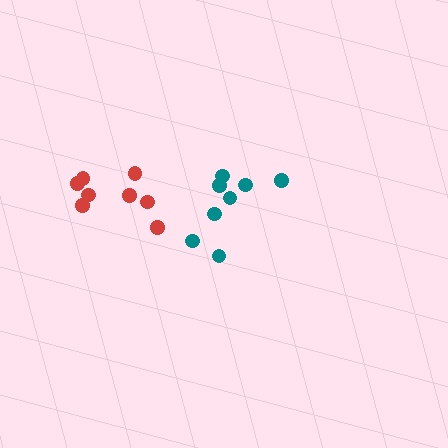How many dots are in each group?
Group 1: 8 dots, Group 2: 8 dots (16 total).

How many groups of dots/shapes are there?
There are 2 groups.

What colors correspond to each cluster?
The clusters are colored: teal, red.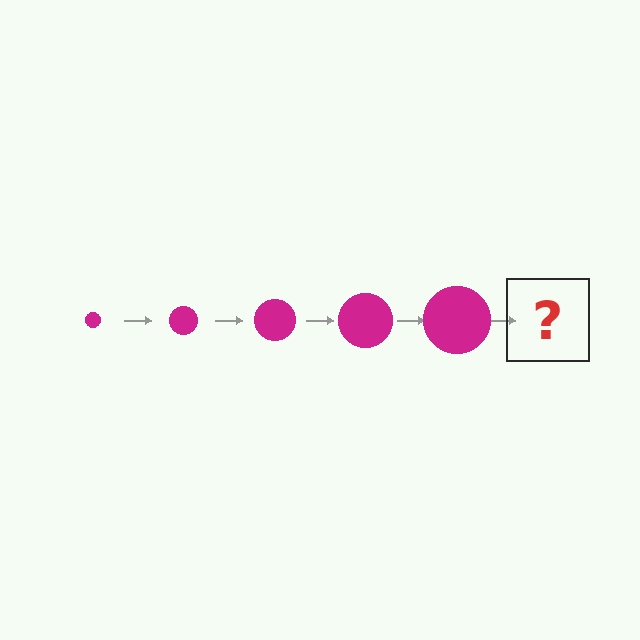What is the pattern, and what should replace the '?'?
The pattern is that the circle gets progressively larger each step. The '?' should be a magenta circle, larger than the previous one.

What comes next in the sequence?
The next element should be a magenta circle, larger than the previous one.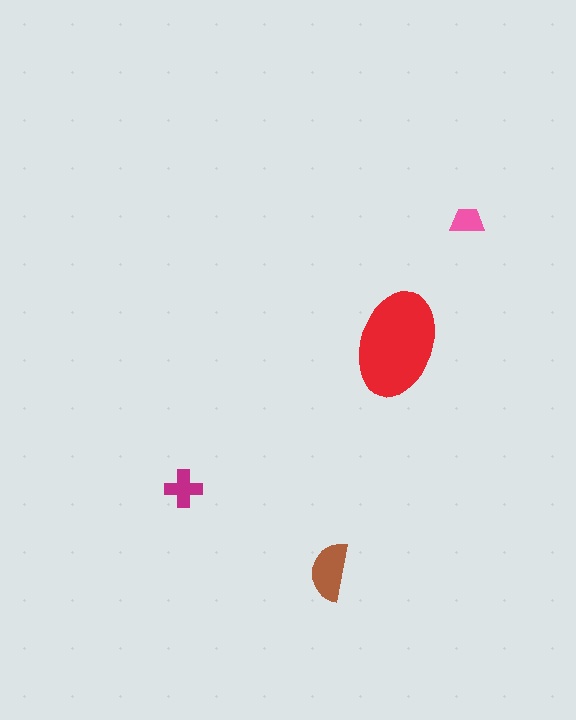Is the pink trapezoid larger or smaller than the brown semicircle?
Smaller.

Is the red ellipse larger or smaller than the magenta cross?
Larger.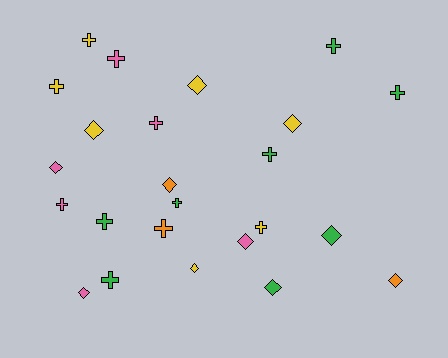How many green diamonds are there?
There are 2 green diamonds.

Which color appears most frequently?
Green, with 8 objects.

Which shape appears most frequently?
Cross, with 13 objects.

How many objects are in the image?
There are 24 objects.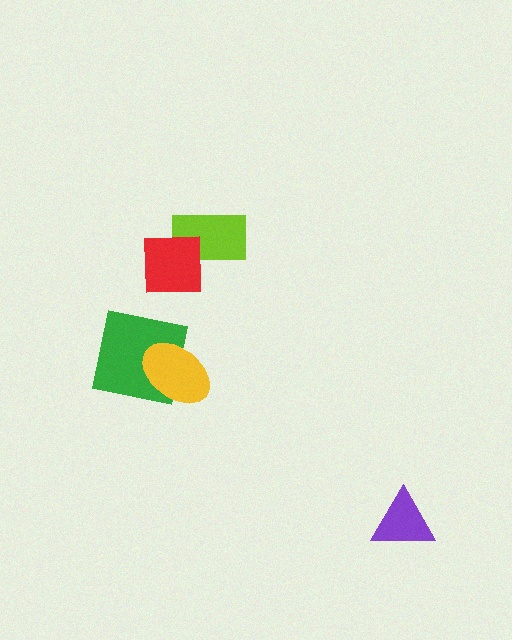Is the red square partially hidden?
No, no other shape covers it.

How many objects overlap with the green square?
1 object overlaps with the green square.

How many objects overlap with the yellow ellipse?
1 object overlaps with the yellow ellipse.